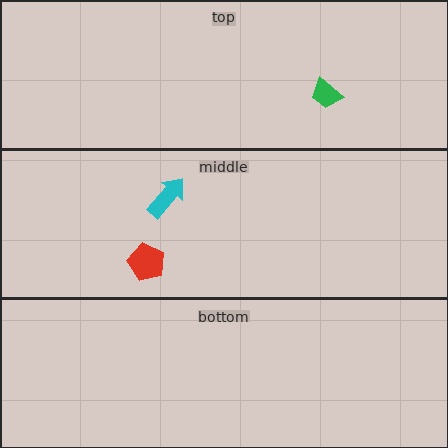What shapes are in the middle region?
The cyan arrow, the red pentagon.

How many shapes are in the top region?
1.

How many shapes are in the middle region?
2.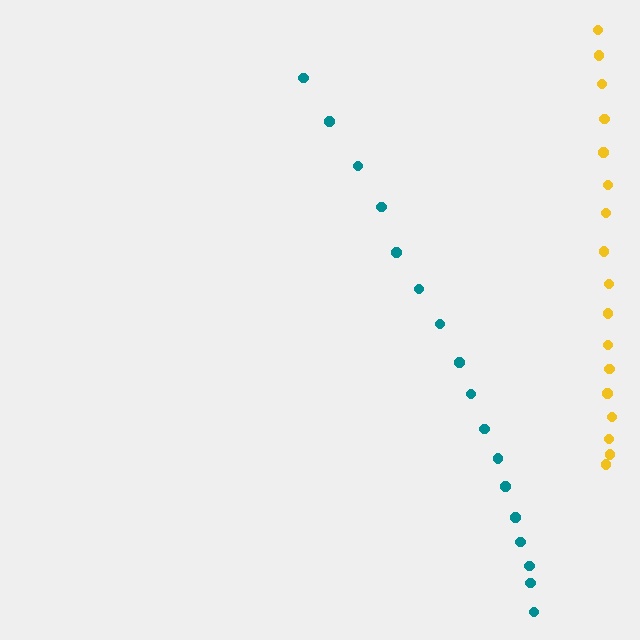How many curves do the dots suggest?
There are 2 distinct paths.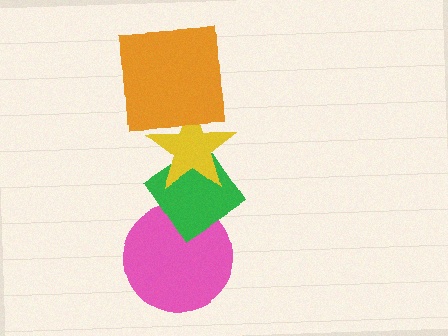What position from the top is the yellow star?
The yellow star is 2nd from the top.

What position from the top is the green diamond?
The green diamond is 3rd from the top.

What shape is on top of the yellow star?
The orange square is on top of the yellow star.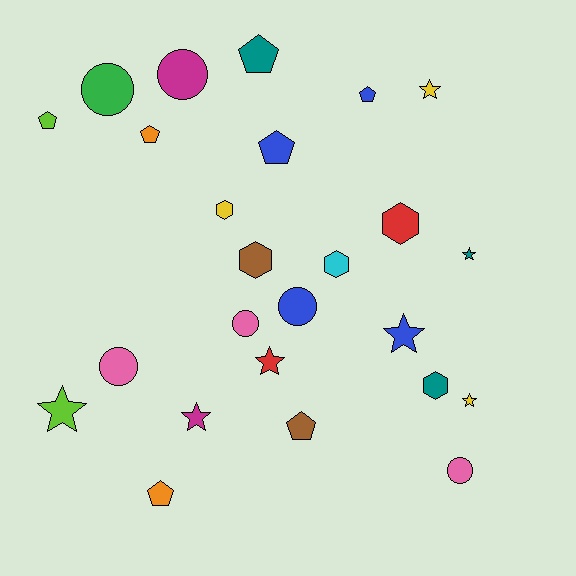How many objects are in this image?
There are 25 objects.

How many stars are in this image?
There are 7 stars.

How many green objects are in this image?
There is 1 green object.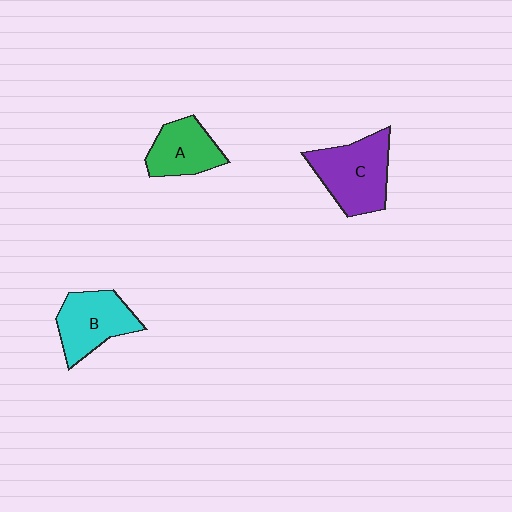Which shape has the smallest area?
Shape A (green).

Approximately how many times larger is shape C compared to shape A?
Approximately 1.4 times.